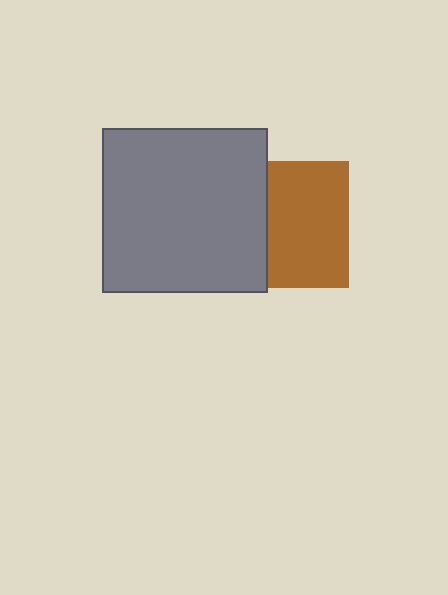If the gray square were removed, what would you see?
You would see the complete brown square.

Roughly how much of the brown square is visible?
About half of it is visible (roughly 64%).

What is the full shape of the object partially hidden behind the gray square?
The partially hidden object is a brown square.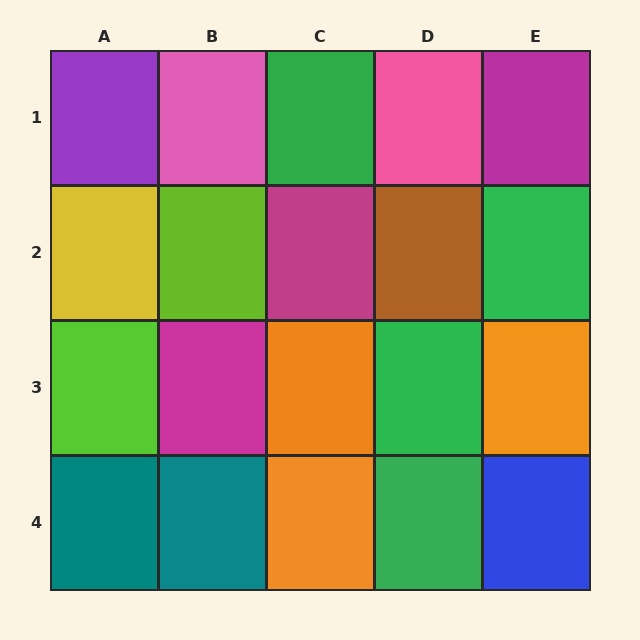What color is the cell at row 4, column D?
Green.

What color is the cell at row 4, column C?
Orange.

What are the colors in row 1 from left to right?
Purple, pink, green, pink, magenta.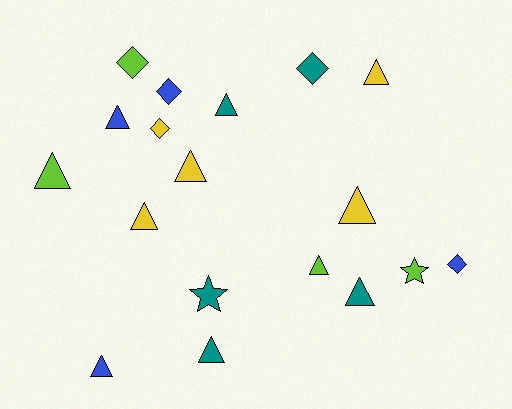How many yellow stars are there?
There are no yellow stars.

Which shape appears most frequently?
Triangle, with 11 objects.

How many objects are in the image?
There are 18 objects.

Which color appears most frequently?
Teal, with 5 objects.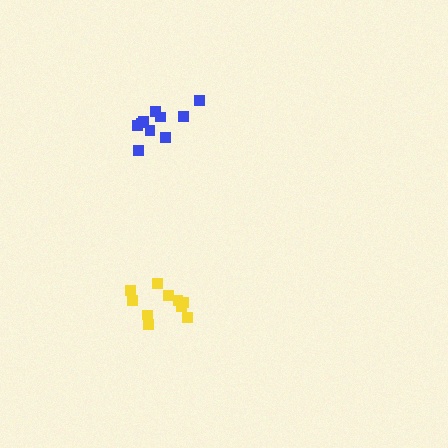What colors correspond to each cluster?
The clusters are colored: yellow, blue.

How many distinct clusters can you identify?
There are 2 distinct clusters.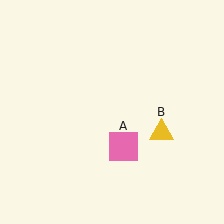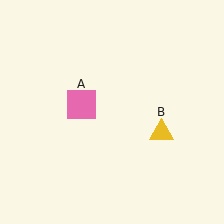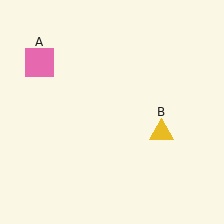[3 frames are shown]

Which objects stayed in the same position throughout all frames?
Yellow triangle (object B) remained stationary.